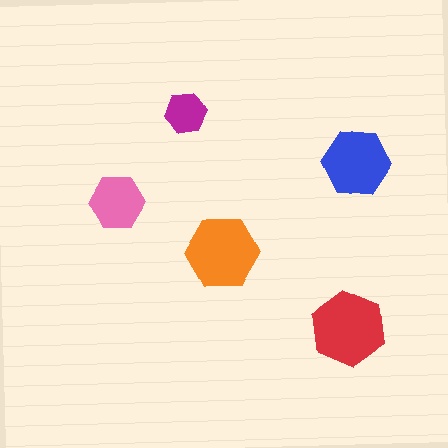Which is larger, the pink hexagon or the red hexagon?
The red one.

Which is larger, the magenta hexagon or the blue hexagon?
The blue one.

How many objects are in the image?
There are 5 objects in the image.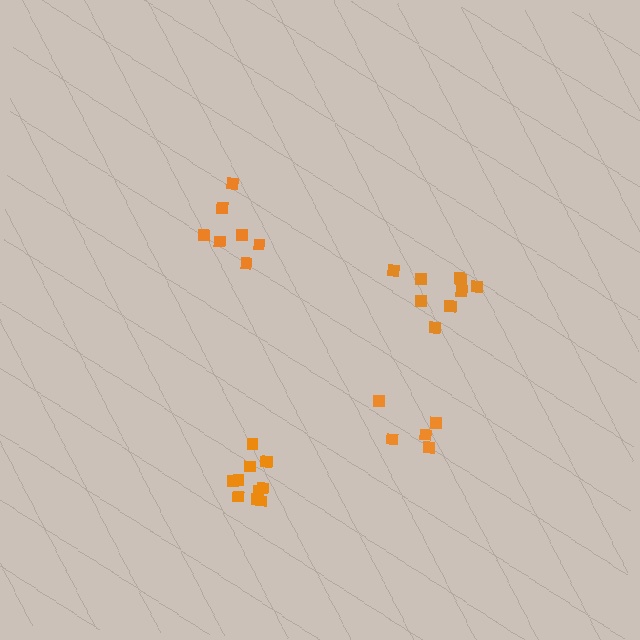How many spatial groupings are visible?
There are 4 spatial groupings.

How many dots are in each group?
Group 1: 11 dots, Group 2: 10 dots, Group 3: 5 dots, Group 4: 7 dots (33 total).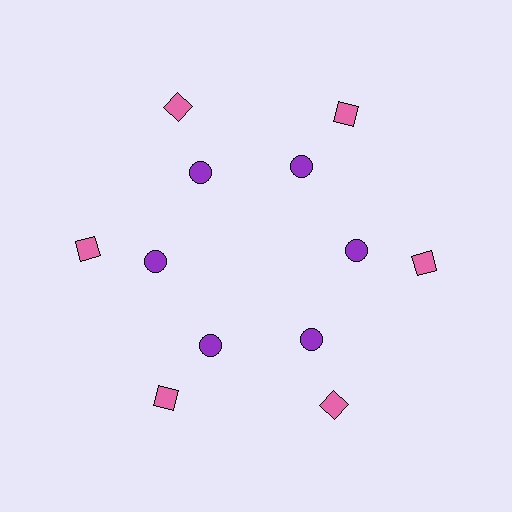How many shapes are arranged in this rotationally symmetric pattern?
There are 12 shapes, arranged in 6 groups of 2.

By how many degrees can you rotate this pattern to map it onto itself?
The pattern maps onto itself every 60 degrees of rotation.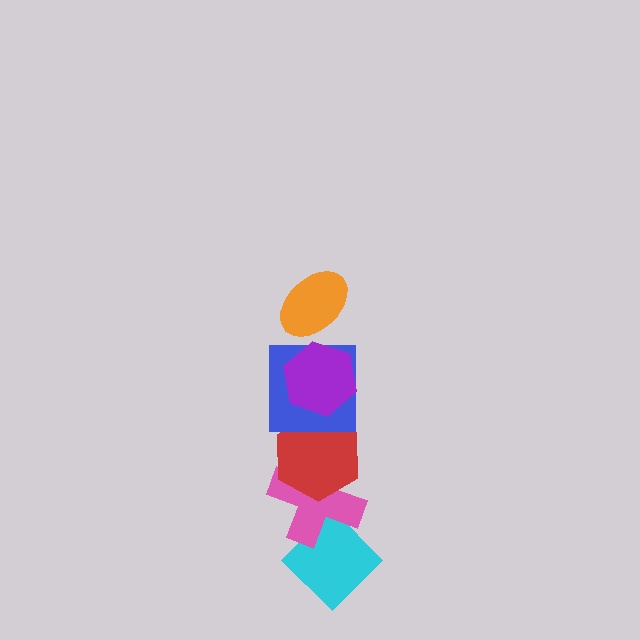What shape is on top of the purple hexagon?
The orange ellipse is on top of the purple hexagon.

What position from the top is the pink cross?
The pink cross is 5th from the top.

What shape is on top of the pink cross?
The red hexagon is on top of the pink cross.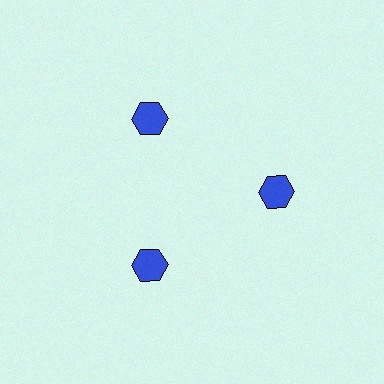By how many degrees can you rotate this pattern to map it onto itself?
The pattern maps onto itself every 120 degrees of rotation.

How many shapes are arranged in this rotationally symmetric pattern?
There are 3 shapes, arranged in 3 groups of 1.